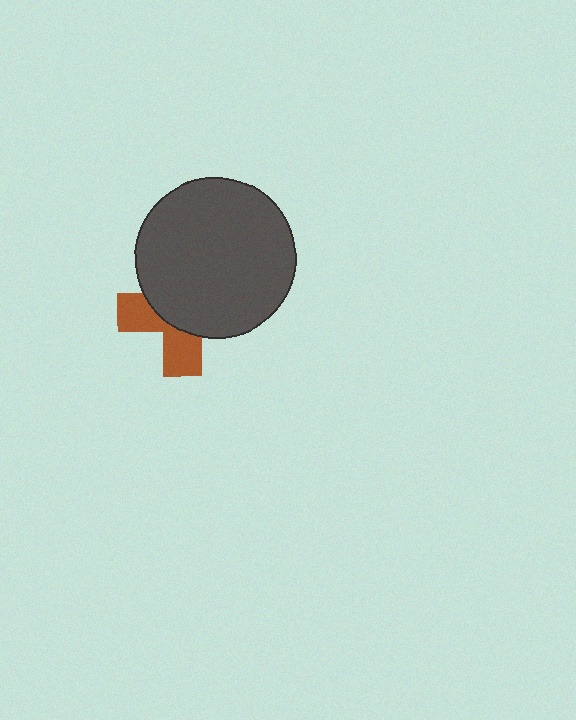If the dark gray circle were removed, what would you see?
You would see the complete brown cross.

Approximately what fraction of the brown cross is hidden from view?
Roughly 62% of the brown cross is hidden behind the dark gray circle.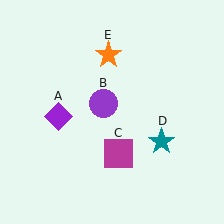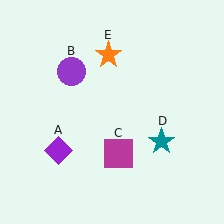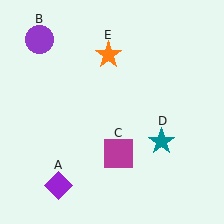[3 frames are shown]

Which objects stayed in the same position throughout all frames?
Magenta square (object C) and teal star (object D) and orange star (object E) remained stationary.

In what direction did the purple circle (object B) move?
The purple circle (object B) moved up and to the left.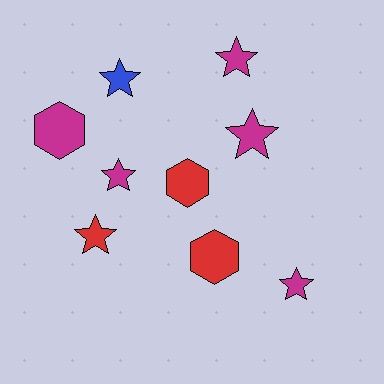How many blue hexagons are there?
There are no blue hexagons.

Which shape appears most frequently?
Star, with 6 objects.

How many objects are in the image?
There are 9 objects.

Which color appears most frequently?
Magenta, with 5 objects.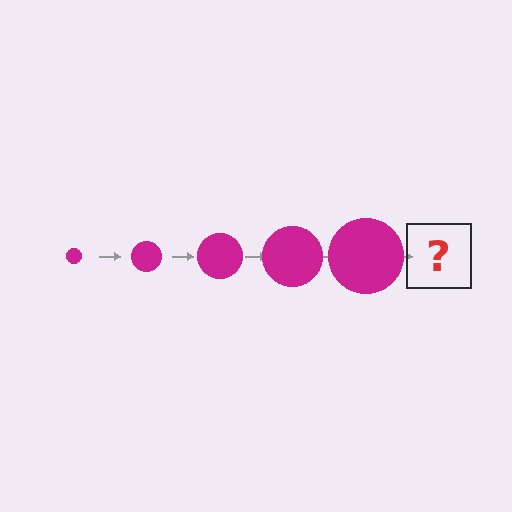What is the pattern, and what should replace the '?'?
The pattern is that the circle gets progressively larger each step. The '?' should be a magenta circle, larger than the previous one.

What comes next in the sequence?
The next element should be a magenta circle, larger than the previous one.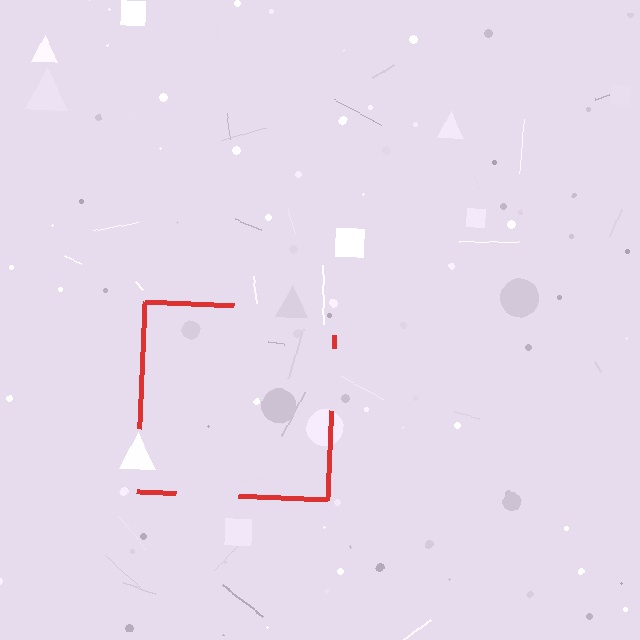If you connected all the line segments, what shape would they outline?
They would outline a square.